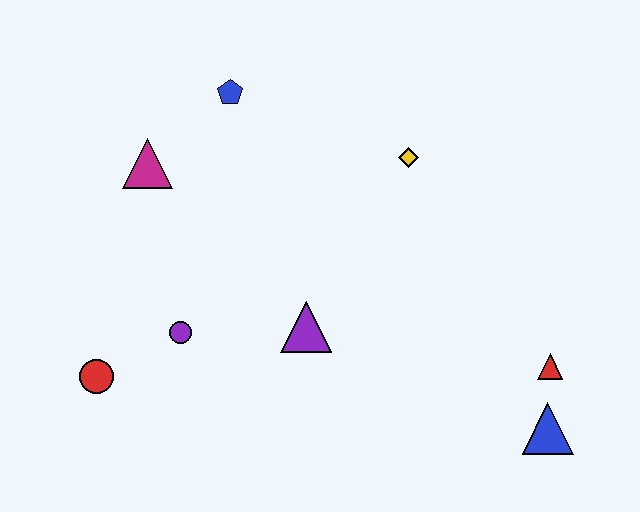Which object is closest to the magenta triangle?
The blue pentagon is closest to the magenta triangle.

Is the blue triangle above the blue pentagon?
No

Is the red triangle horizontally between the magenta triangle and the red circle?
No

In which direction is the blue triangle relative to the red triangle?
The blue triangle is below the red triangle.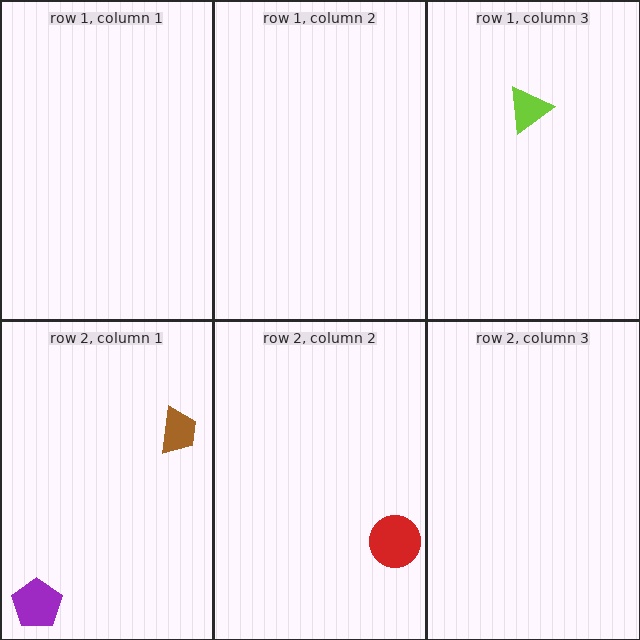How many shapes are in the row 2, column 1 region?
2.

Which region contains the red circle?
The row 2, column 2 region.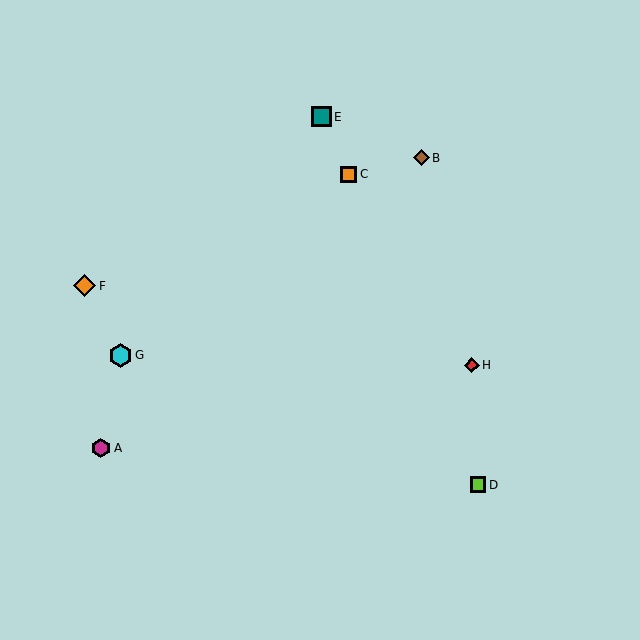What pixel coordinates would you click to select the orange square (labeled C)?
Click at (348, 174) to select the orange square C.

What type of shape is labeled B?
Shape B is a brown diamond.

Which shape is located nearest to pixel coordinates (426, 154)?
The brown diamond (labeled B) at (422, 158) is nearest to that location.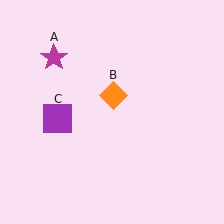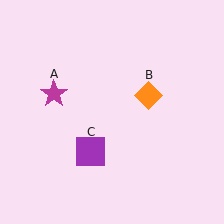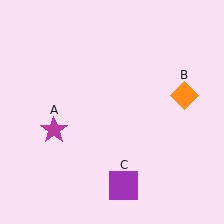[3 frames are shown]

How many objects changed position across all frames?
3 objects changed position: magenta star (object A), orange diamond (object B), purple square (object C).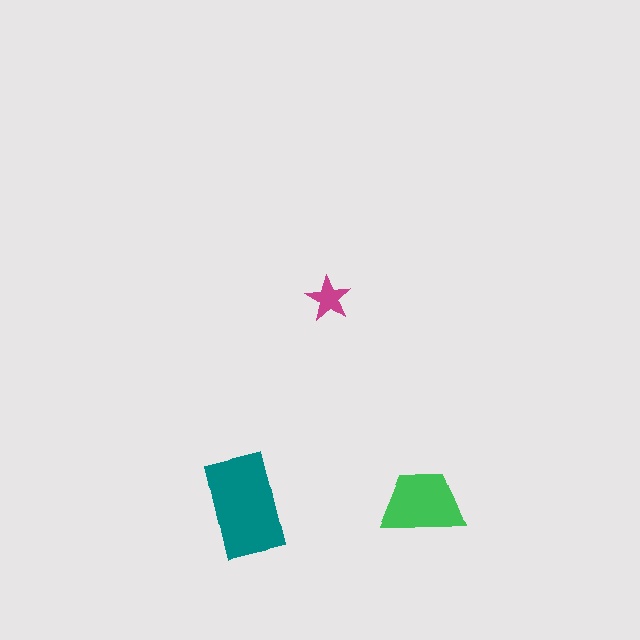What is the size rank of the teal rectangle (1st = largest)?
1st.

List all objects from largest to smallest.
The teal rectangle, the green trapezoid, the magenta star.